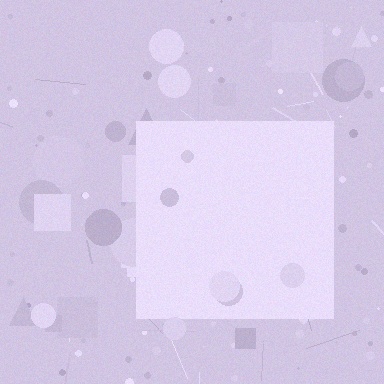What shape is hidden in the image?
A square is hidden in the image.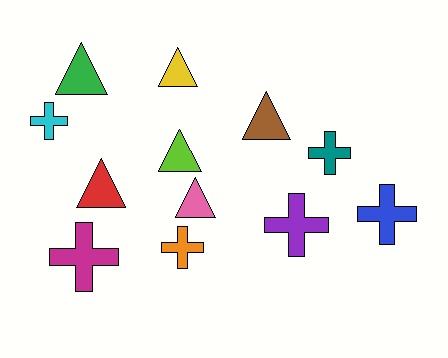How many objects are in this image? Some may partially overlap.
There are 12 objects.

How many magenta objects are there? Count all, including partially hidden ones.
There is 1 magenta object.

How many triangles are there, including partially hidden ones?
There are 6 triangles.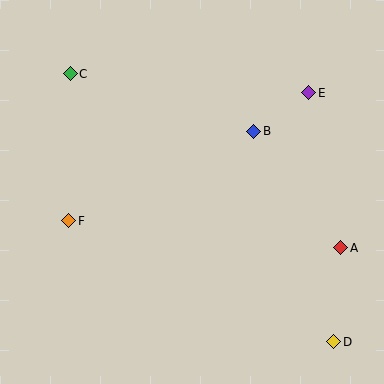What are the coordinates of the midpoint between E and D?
The midpoint between E and D is at (321, 217).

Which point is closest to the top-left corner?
Point C is closest to the top-left corner.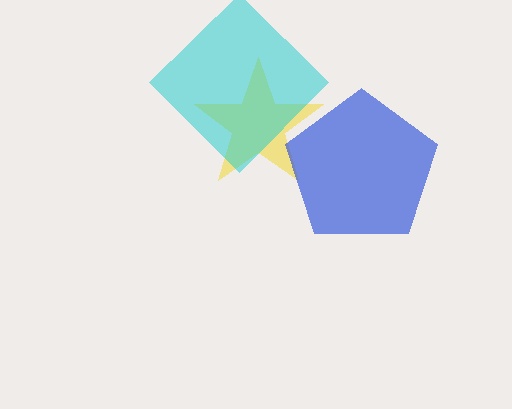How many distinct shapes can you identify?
There are 3 distinct shapes: a yellow star, a blue pentagon, a cyan diamond.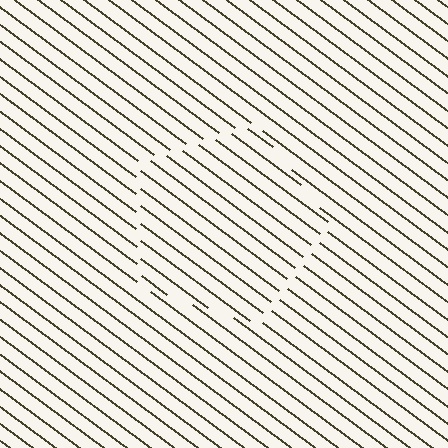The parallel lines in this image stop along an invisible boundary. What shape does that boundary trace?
An illusory pentagon. The interior of the shape contains the same grating, shifted by half a period — the contour is defined by the phase discontinuity where line-ends from the inner and outer gratings abut.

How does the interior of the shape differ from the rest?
The interior of the shape contains the same grating, shifted by half a period — the contour is defined by the phase discontinuity where line-ends from the inner and outer gratings abut.